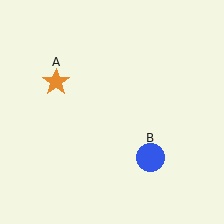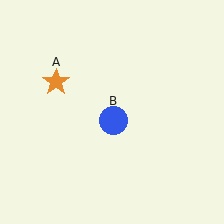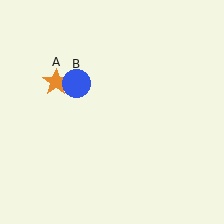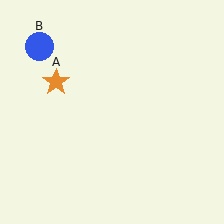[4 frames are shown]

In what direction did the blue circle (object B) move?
The blue circle (object B) moved up and to the left.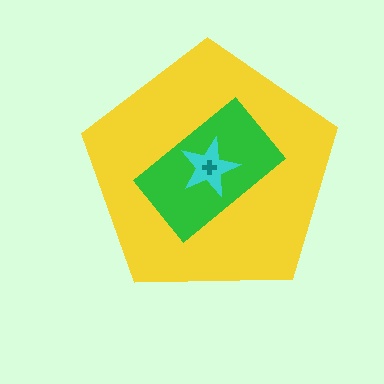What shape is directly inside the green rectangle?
The cyan star.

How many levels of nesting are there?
4.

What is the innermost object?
The teal cross.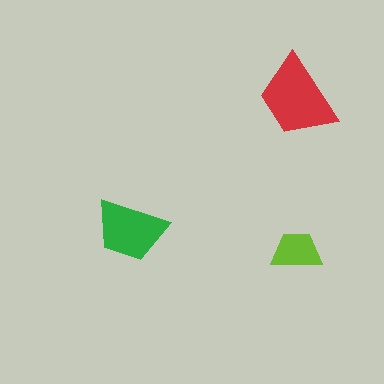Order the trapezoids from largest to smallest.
the red one, the green one, the lime one.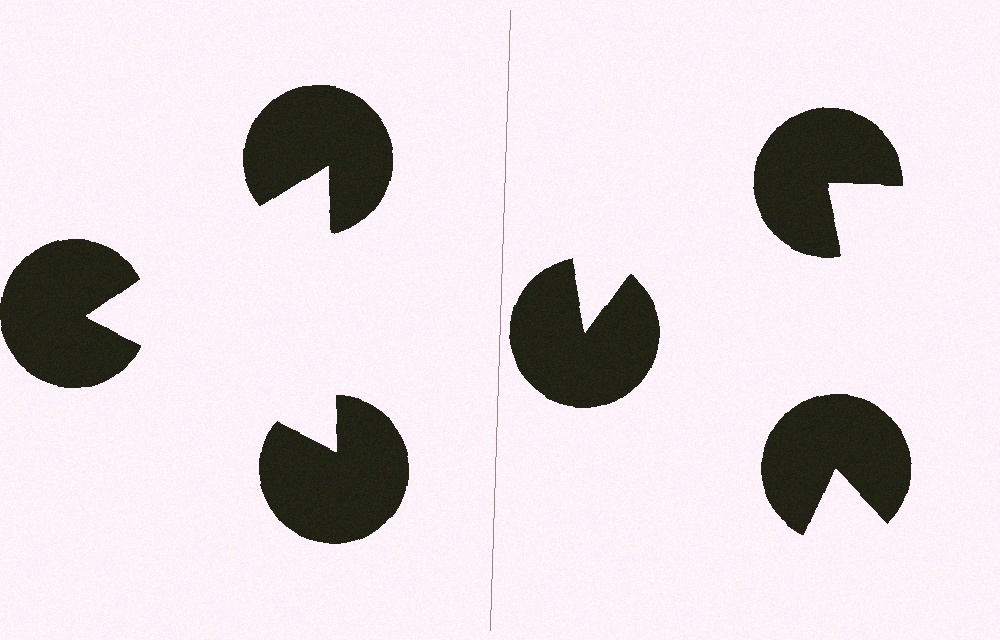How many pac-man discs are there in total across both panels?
6 — 3 on each side.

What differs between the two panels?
The pac-man discs are positioned identically on both sides; only the wedge orientations differ. On the left they align to a triangle; on the right they are misaligned.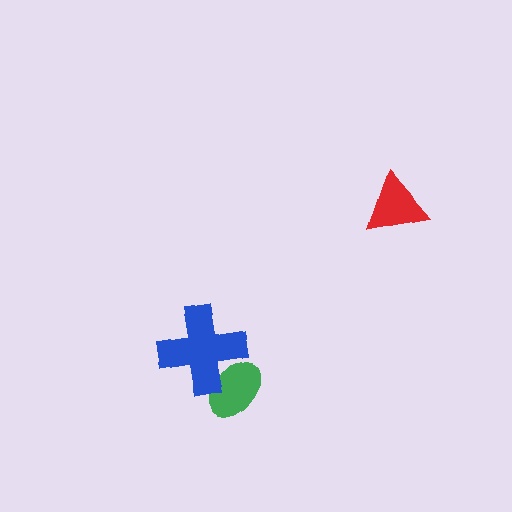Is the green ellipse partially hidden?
Yes, it is partially covered by another shape.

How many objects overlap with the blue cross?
1 object overlaps with the blue cross.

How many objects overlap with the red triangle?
0 objects overlap with the red triangle.